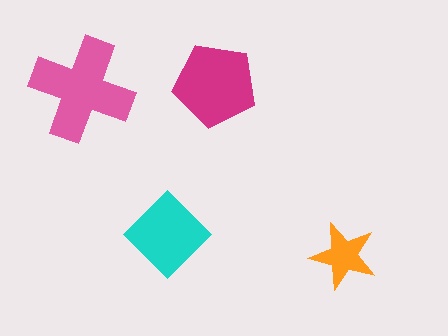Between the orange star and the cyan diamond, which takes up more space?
The cyan diamond.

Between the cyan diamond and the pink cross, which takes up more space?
The pink cross.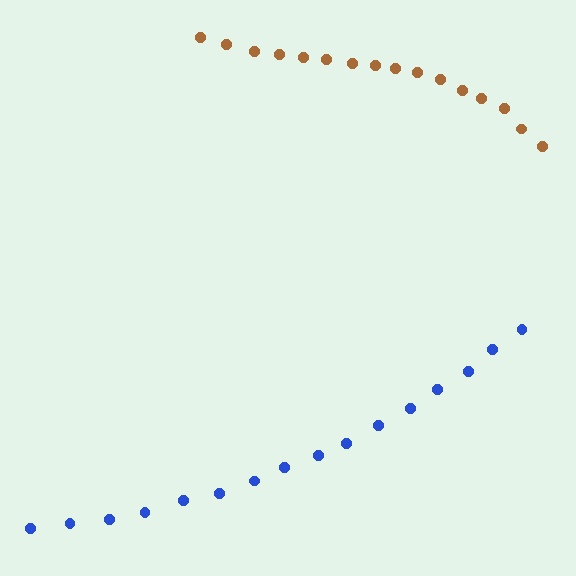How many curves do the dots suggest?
There are 2 distinct paths.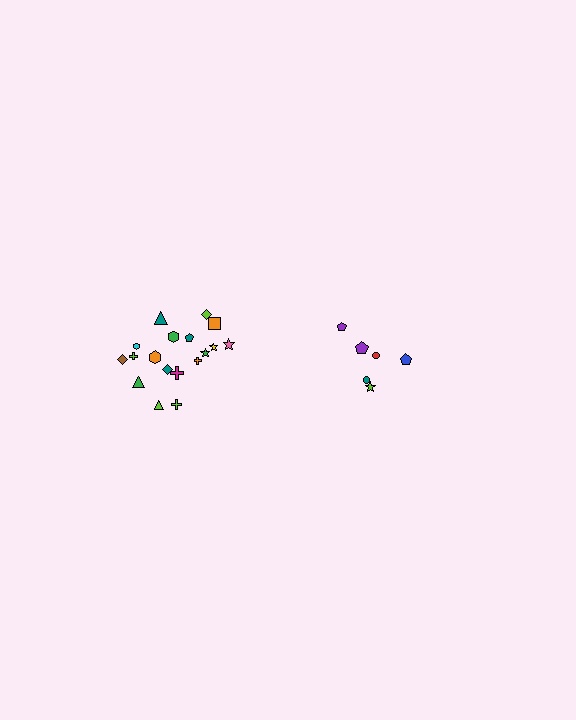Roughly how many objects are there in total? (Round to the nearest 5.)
Roughly 25 objects in total.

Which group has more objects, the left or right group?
The left group.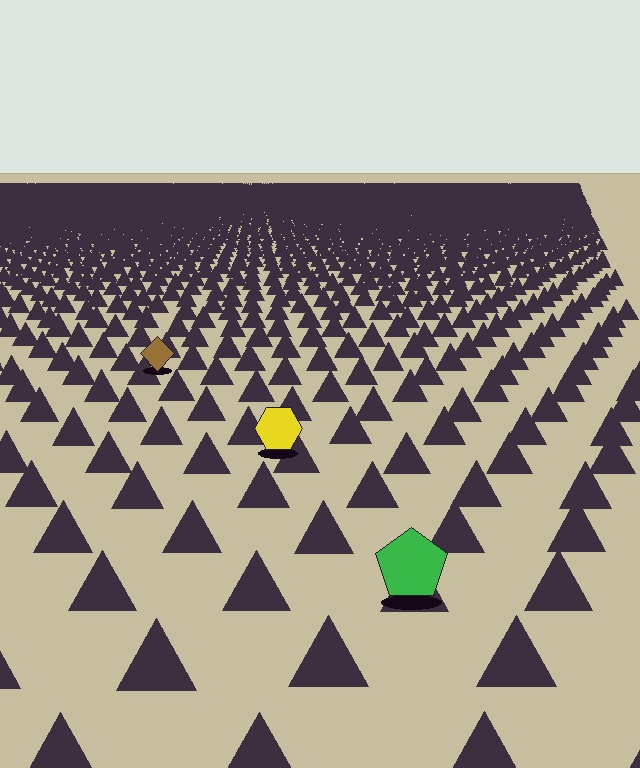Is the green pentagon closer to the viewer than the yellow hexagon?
Yes. The green pentagon is closer — you can tell from the texture gradient: the ground texture is coarser near it.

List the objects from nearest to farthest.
From nearest to farthest: the green pentagon, the yellow hexagon, the brown diamond.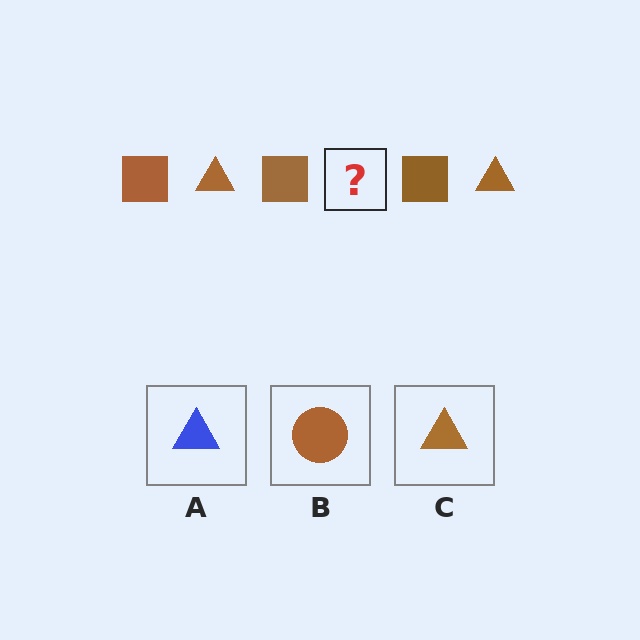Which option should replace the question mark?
Option C.